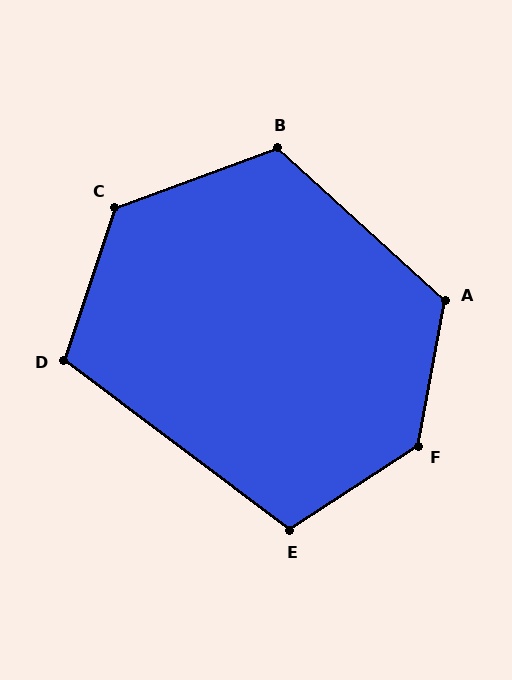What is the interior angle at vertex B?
Approximately 117 degrees (obtuse).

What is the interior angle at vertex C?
Approximately 129 degrees (obtuse).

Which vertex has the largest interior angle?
F, at approximately 134 degrees.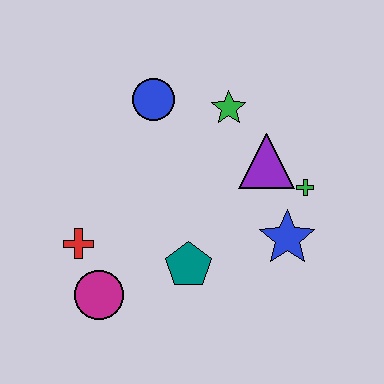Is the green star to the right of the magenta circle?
Yes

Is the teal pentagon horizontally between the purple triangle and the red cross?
Yes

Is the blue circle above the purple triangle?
Yes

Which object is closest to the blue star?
The green cross is closest to the blue star.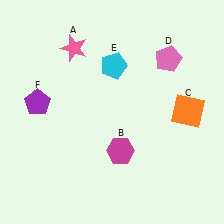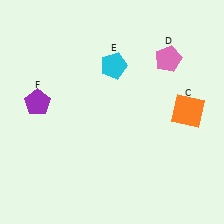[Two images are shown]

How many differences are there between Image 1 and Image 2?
There are 2 differences between the two images.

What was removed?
The magenta hexagon (B), the pink star (A) were removed in Image 2.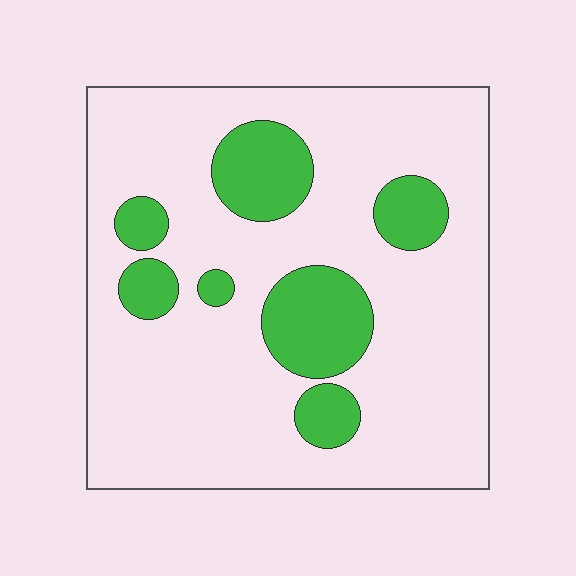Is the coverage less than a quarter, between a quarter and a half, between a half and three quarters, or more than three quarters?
Less than a quarter.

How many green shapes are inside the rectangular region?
7.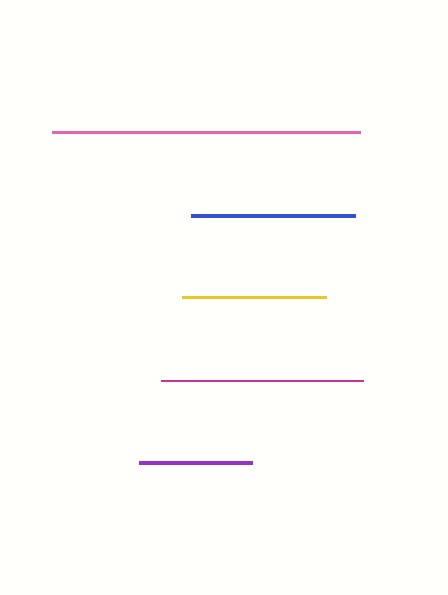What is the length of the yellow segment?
The yellow segment is approximately 143 pixels long.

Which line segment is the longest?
The pink line is the longest at approximately 308 pixels.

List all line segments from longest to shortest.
From longest to shortest: pink, magenta, blue, yellow, purple.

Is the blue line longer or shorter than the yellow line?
The blue line is longer than the yellow line.